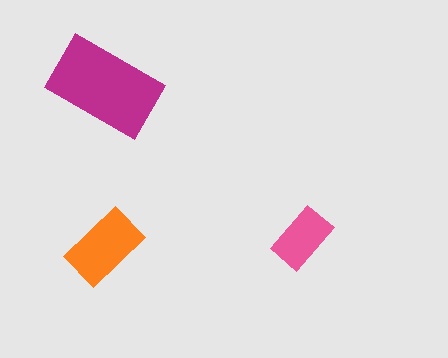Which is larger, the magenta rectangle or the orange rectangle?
The magenta one.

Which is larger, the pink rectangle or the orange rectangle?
The orange one.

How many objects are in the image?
There are 3 objects in the image.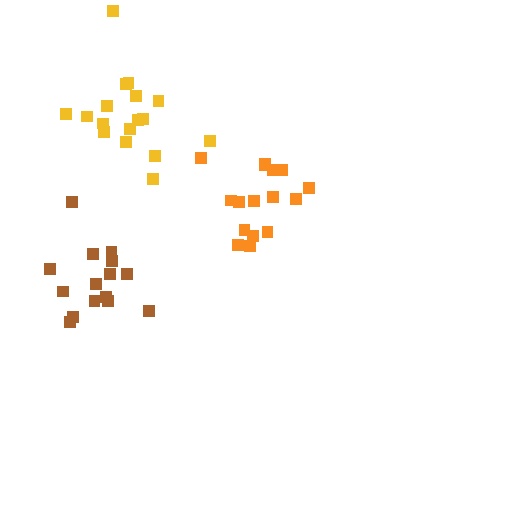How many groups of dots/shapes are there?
There are 3 groups.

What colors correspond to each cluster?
The clusters are colored: brown, yellow, orange.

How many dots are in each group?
Group 1: 15 dots, Group 2: 17 dots, Group 3: 16 dots (48 total).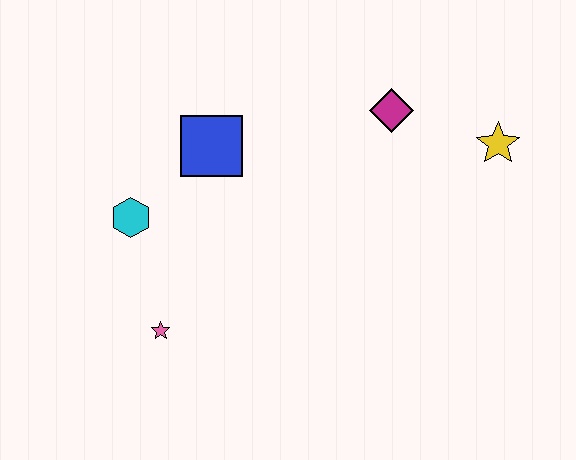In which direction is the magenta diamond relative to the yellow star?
The magenta diamond is to the left of the yellow star.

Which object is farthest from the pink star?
The yellow star is farthest from the pink star.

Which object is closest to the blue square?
The cyan hexagon is closest to the blue square.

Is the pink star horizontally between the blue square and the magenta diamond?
No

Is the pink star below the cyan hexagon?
Yes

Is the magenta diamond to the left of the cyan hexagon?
No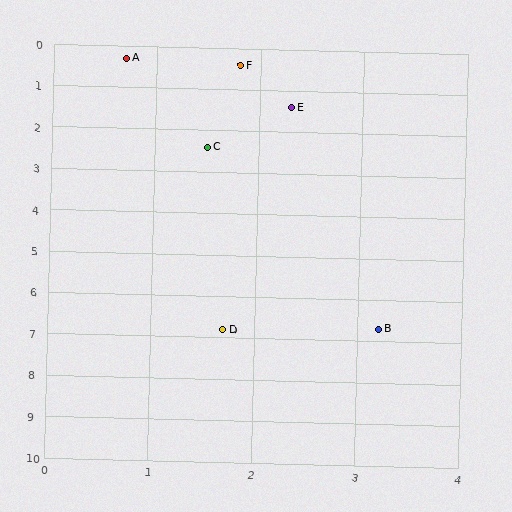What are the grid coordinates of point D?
Point D is at approximately (1.7, 6.8).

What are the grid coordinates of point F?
Point F is at approximately (1.8, 0.4).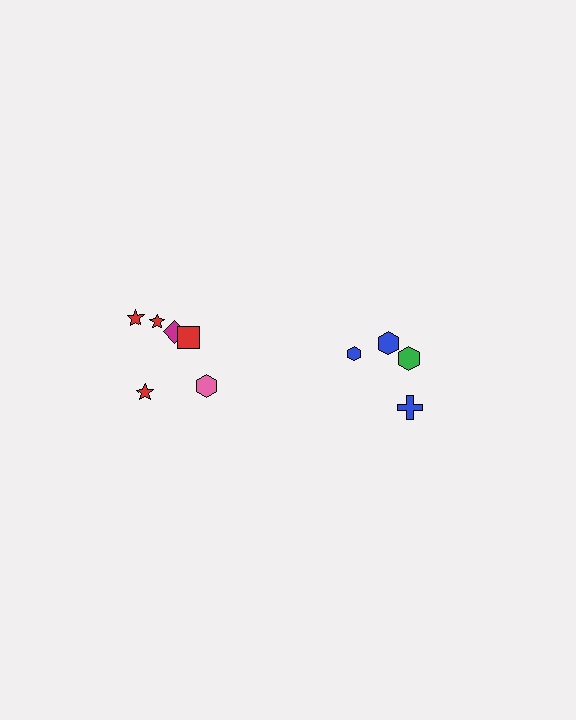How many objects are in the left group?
There are 6 objects.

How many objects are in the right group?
There are 4 objects.